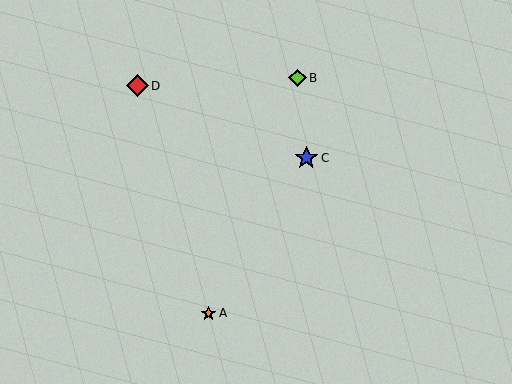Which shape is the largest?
The blue star (labeled C) is the largest.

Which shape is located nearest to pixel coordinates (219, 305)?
The orange star (labeled A) at (208, 313) is nearest to that location.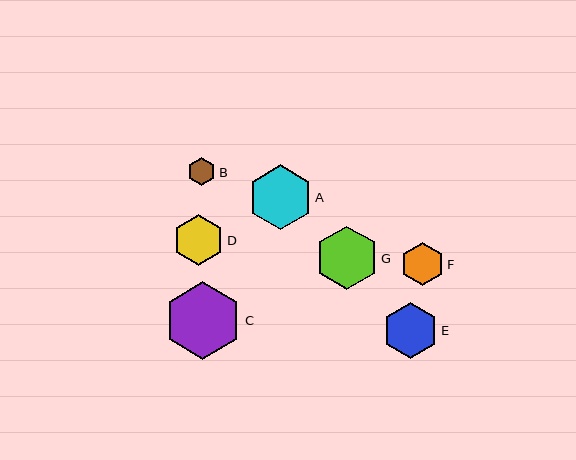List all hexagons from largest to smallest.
From largest to smallest: C, A, G, E, D, F, B.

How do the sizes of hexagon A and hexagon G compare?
Hexagon A and hexagon G are approximately the same size.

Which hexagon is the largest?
Hexagon C is the largest with a size of approximately 78 pixels.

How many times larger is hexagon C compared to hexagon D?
Hexagon C is approximately 1.5 times the size of hexagon D.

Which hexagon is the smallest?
Hexagon B is the smallest with a size of approximately 29 pixels.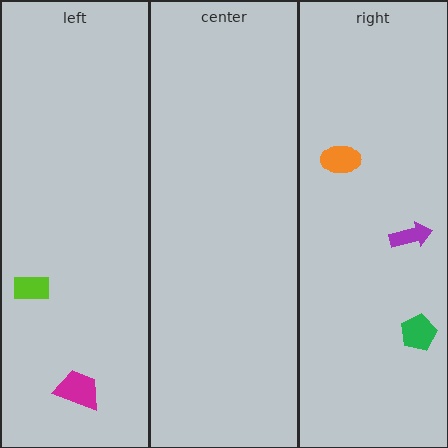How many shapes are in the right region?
3.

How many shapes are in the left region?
2.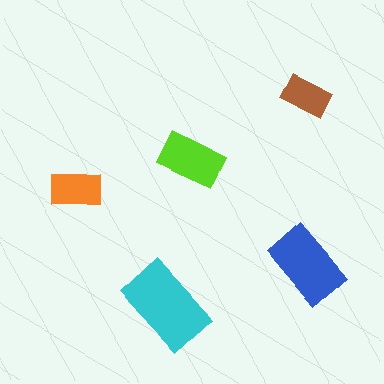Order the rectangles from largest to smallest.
the cyan one, the blue one, the lime one, the orange one, the brown one.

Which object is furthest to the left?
The orange rectangle is leftmost.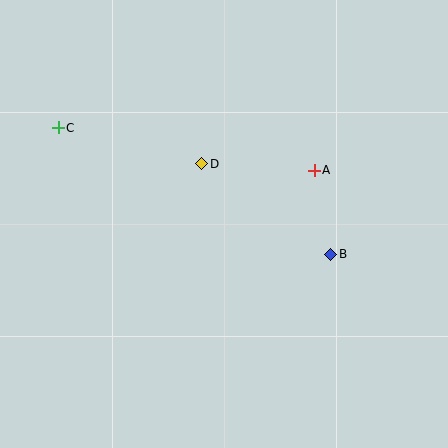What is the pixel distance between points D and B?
The distance between D and B is 158 pixels.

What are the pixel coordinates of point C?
Point C is at (58, 128).